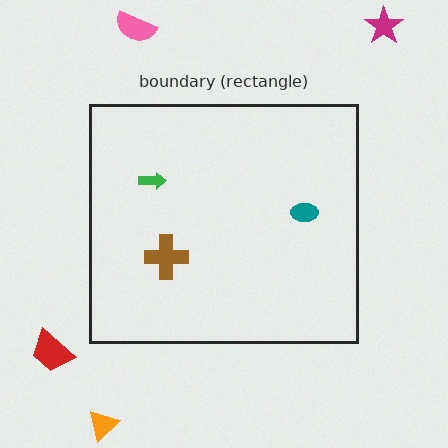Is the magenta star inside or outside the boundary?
Outside.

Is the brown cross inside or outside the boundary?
Inside.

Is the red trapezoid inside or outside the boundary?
Outside.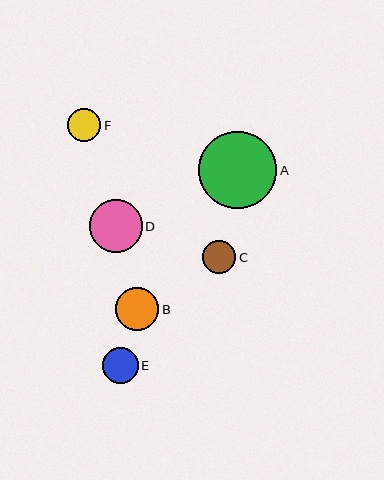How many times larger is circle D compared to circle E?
Circle D is approximately 1.5 times the size of circle E.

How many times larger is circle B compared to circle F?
Circle B is approximately 1.3 times the size of circle F.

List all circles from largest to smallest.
From largest to smallest: A, D, B, E, F, C.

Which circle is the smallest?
Circle C is the smallest with a size of approximately 33 pixels.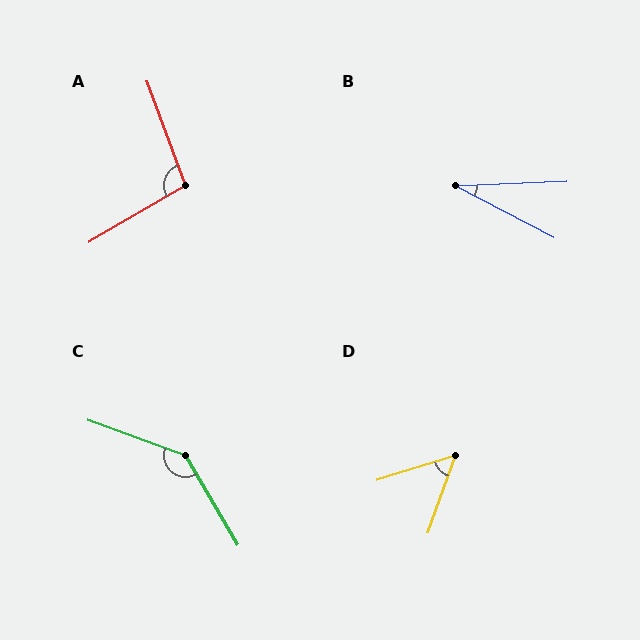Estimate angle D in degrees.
Approximately 53 degrees.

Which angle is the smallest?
B, at approximately 30 degrees.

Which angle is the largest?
C, at approximately 141 degrees.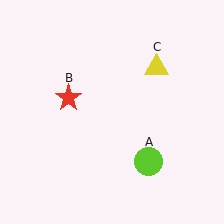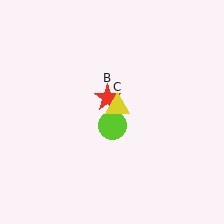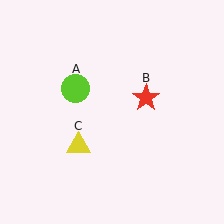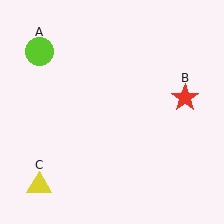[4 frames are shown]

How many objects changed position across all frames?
3 objects changed position: lime circle (object A), red star (object B), yellow triangle (object C).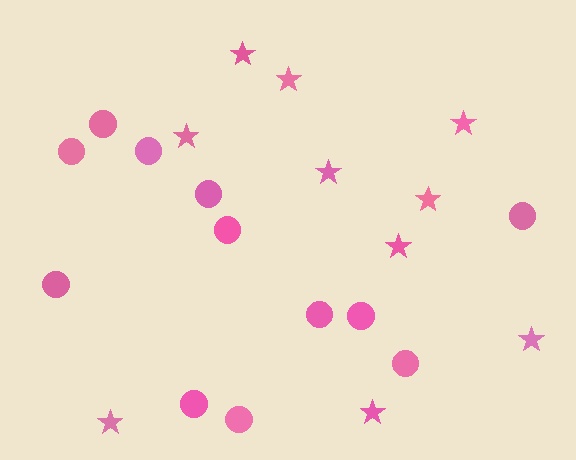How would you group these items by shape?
There are 2 groups: one group of stars (10) and one group of circles (12).